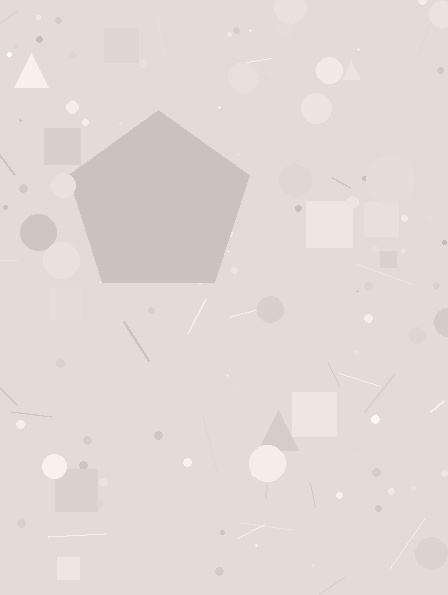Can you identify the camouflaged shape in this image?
The camouflaged shape is a pentagon.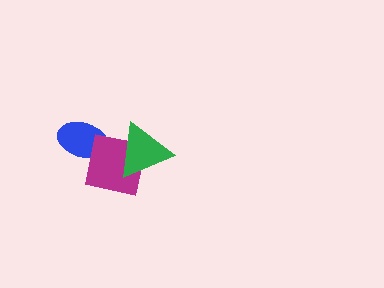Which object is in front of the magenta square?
The green triangle is in front of the magenta square.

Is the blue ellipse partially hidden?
Yes, it is partially covered by another shape.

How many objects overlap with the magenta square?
2 objects overlap with the magenta square.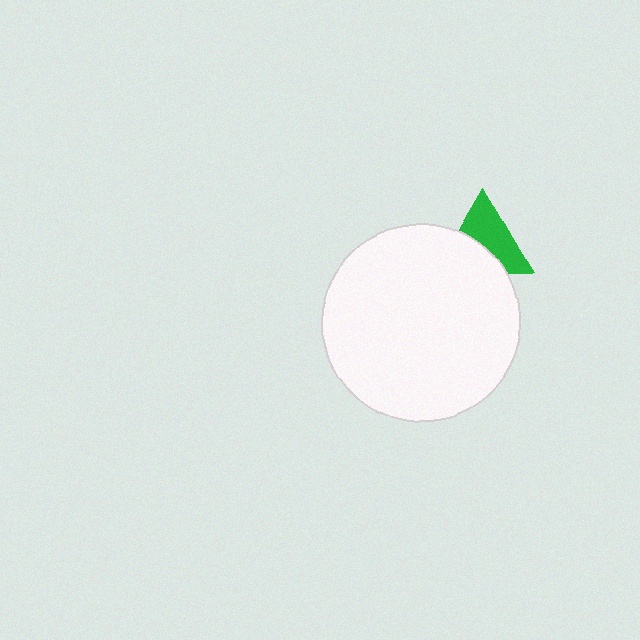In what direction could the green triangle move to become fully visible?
The green triangle could move up. That would shift it out from behind the white circle entirely.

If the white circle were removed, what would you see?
You would see the complete green triangle.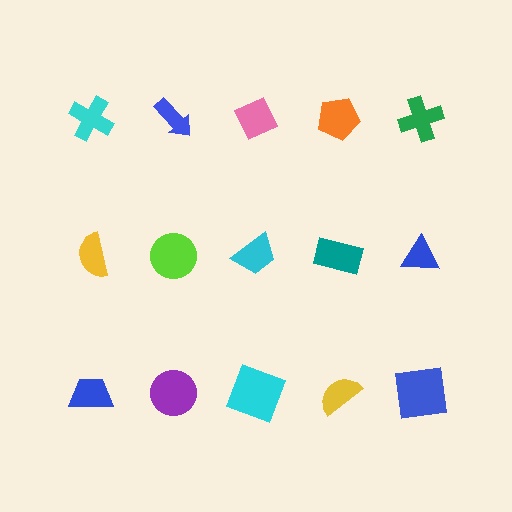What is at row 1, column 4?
An orange pentagon.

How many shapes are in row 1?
5 shapes.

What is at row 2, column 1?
A yellow semicircle.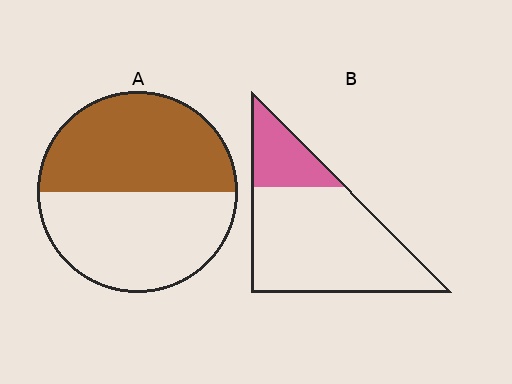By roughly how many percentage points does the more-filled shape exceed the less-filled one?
By roughly 25 percentage points (A over B).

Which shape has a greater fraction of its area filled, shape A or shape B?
Shape A.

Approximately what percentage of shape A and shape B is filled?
A is approximately 50% and B is approximately 25%.